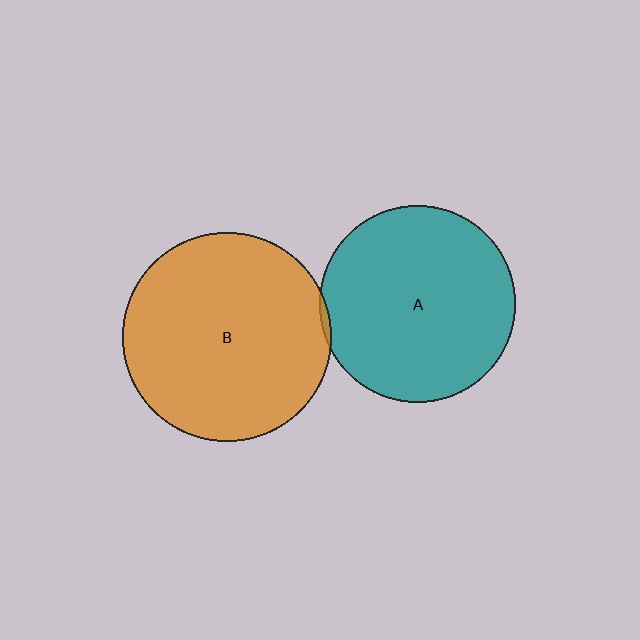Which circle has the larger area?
Circle B (orange).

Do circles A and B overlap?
Yes.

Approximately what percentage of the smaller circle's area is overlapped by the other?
Approximately 5%.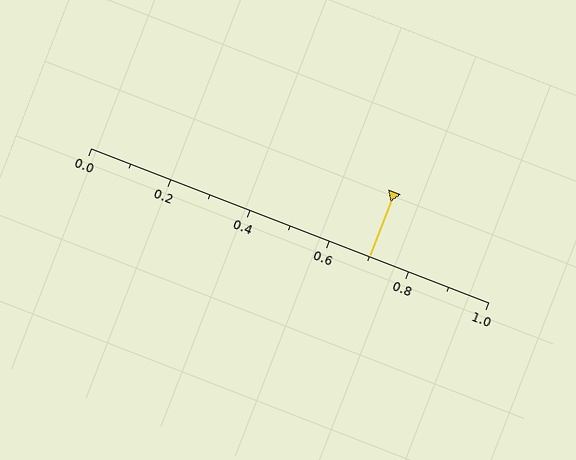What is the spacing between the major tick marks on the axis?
The major ticks are spaced 0.2 apart.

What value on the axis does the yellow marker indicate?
The marker indicates approximately 0.7.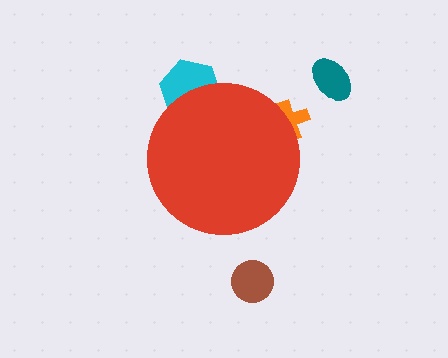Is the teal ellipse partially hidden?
No, the teal ellipse is fully visible.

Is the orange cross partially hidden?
Yes, the orange cross is partially hidden behind the red circle.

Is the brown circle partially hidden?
No, the brown circle is fully visible.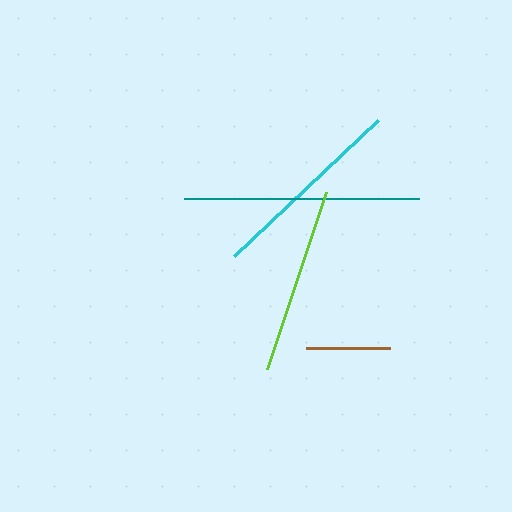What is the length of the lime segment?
The lime segment is approximately 186 pixels long.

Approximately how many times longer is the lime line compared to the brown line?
The lime line is approximately 2.2 times the length of the brown line.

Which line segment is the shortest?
The brown line is the shortest at approximately 84 pixels.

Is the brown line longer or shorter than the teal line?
The teal line is longer than the brown line.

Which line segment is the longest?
The teal line is the longest at approximately 235 pixels.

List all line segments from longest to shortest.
From longest to shortest: teal, cyan, lime, brown.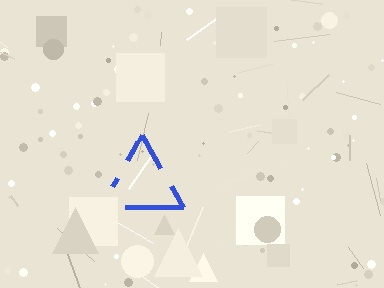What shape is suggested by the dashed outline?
The dashed outline suggests a triangle.